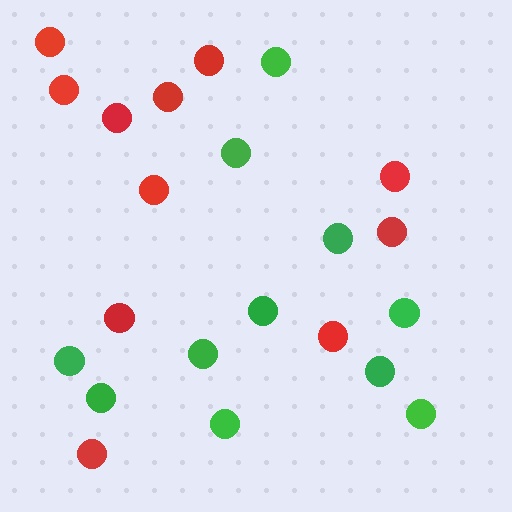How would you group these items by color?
There are 2 groups: one group of green circles (11) and one group of red circles (11).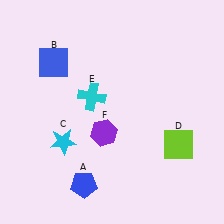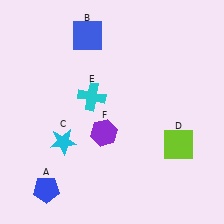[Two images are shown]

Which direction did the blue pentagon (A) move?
The blue pentagon (A) moved left.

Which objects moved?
The objects that moved are: the blue pentagon (A), the blue square (B).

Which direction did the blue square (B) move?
The blue square (B) moved right.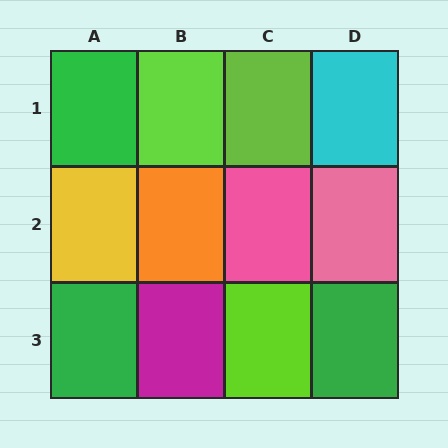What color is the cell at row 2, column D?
Pink.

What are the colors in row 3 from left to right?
Green, magenta, lime, green.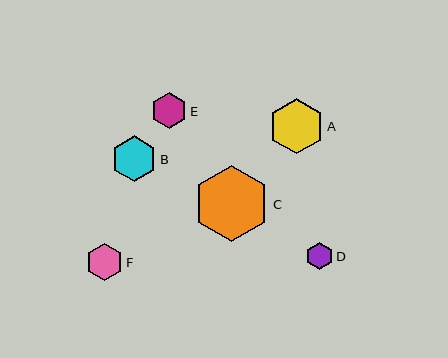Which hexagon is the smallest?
Hexagon D is the smallest with a size of approximately 27 pixels.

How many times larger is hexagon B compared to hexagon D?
Hexagon B is approximately 1.7 times the size of hexagon D.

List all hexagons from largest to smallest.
From largest to smallest: C, A, B, F, E, D.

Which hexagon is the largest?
Hexagon C is the largest with a size of approximately 76 pixels.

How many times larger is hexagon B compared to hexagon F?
Hexagon B is approximately 1.2 times the size of hexagon F.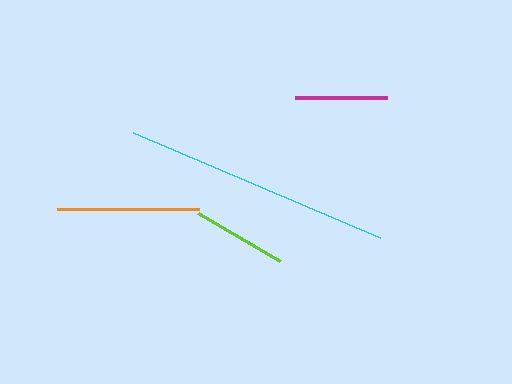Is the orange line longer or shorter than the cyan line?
The cyan line is longer than the orange line.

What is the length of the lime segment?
The lime segment is approximately 95 pixels long.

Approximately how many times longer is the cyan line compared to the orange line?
The cyan line is approximately 1.9 times the length of the orange line.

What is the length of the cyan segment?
The cyan segment is approximately 269 pixels long.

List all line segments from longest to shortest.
From longest to shortest: cyan, orange, lime, magenta.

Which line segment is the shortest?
The magenta line is the shortest at approximately 92 pixels.